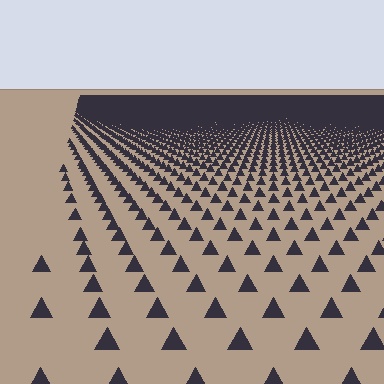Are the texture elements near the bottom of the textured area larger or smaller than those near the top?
Larger. Near the bottom, elements are closer to the viewer and appear at a bigger on-screen size.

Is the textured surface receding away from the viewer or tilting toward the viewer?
The surface is receding away from the viewer. Texture elements get smaller and denser toward the top.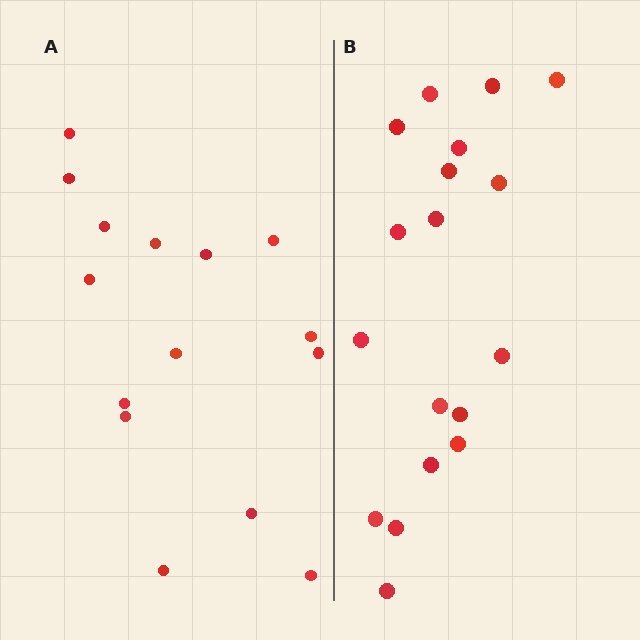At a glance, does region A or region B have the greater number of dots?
Region B (the right region) has more dots.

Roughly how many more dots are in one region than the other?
Region B has just a few more — roughly 2 or 3 more dots than region A.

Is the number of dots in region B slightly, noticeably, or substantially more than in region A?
Region B has only slightly more — the two regions are fairly close. The ratio is roughly 1.2 to 1.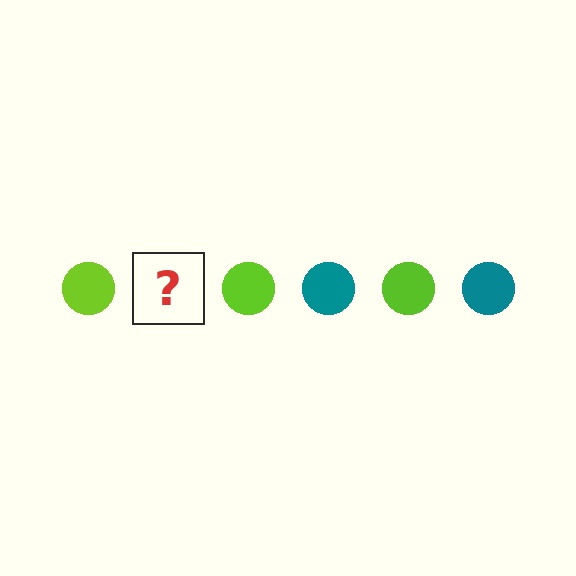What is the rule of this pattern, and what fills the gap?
The rule is that the pattern cycles through lime, teal circles. The gap should be filled with a teal circle.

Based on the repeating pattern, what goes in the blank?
The blank should be a teal circle.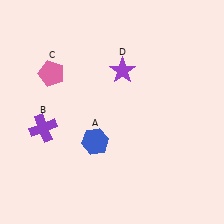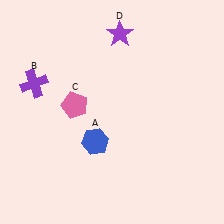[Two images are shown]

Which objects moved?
The objects that moved are: the purple cross (B), the pink pentagon (C), the purple star (D).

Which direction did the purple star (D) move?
The purple star (D) moved up.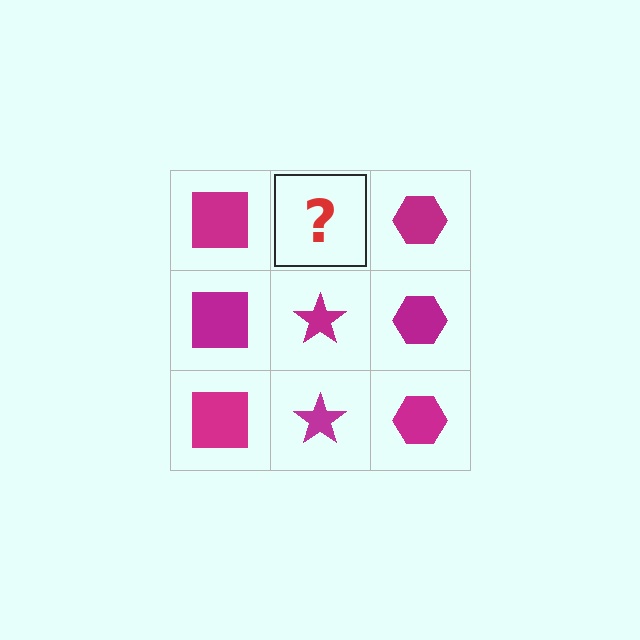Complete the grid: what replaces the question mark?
The question mark should be replaced with a magenta star.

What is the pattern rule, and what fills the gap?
The rule is that each column has a consistent shape. The gap should be filled with a magenta star.